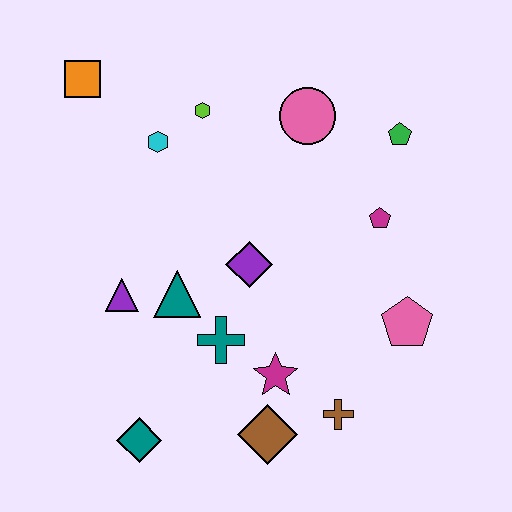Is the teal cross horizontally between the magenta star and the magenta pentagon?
No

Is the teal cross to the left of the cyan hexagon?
No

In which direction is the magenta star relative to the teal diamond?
The magenta star is to the right of the teal diamond.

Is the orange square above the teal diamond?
Yes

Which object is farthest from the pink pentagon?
The orange square is farthest from the pink pentagon.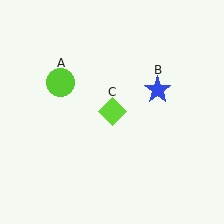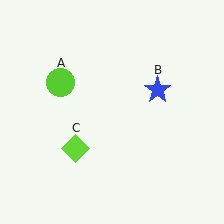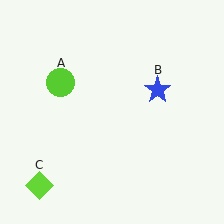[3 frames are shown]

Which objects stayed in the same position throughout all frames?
Lime circle (object A) and blue star (object B) remained stationary.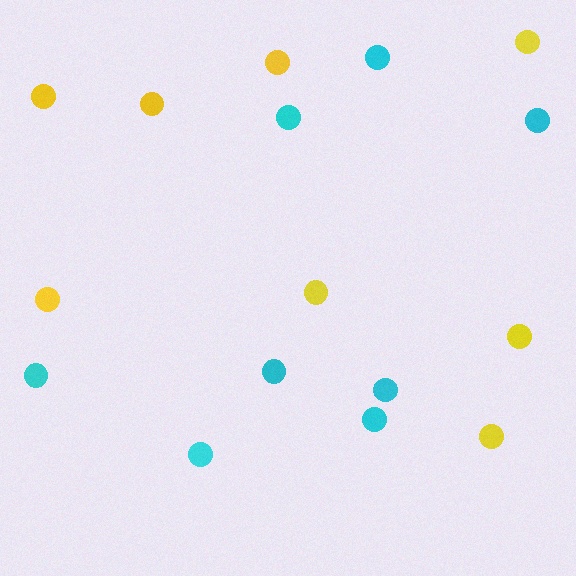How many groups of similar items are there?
There are 2 groups: one group of yellow circles (8) and one group of cyan circles (8).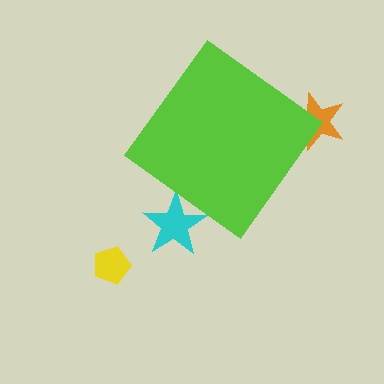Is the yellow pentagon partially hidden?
No, the yellow pentagon is fully visible.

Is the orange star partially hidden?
Yes, the orange star is partially hidden behind the lime diamond.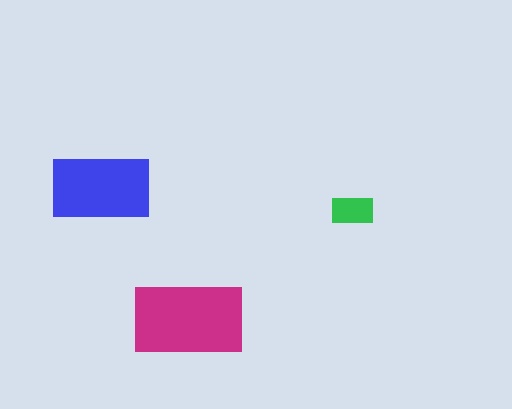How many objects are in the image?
There are 3 objects in the image.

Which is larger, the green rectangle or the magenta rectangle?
The magenta one.